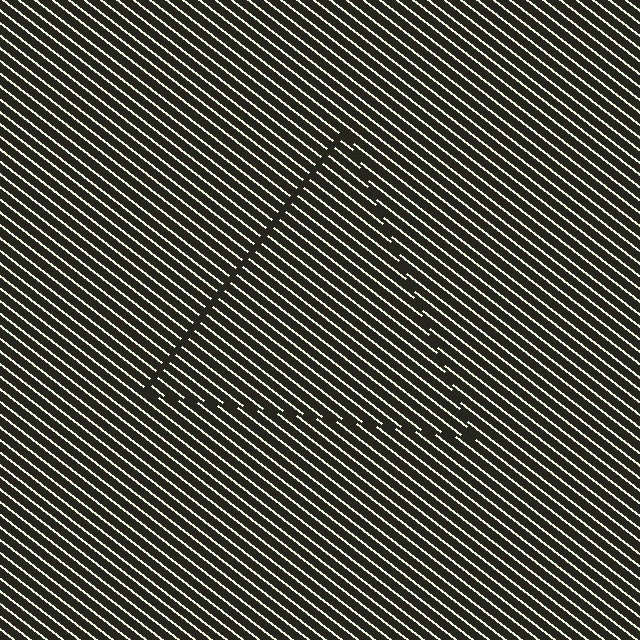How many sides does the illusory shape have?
3 sides — the line-ends trace a triangle.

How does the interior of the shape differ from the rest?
The interior of the shape contains the same grating, shifted by half a period — the contour is defined by the phase discontinuity where line-ends from the inner and outer gratings abut.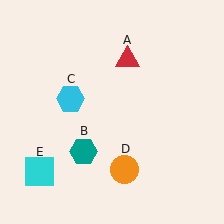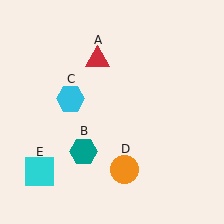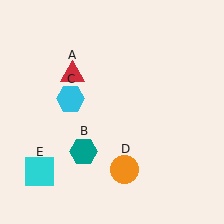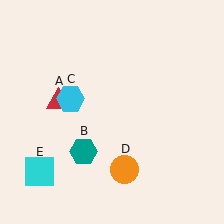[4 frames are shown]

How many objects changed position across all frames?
1 object changed position: red triangle (object A).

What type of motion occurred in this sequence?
The red triangle (object A) rotated counterclockwise around the center of the scene.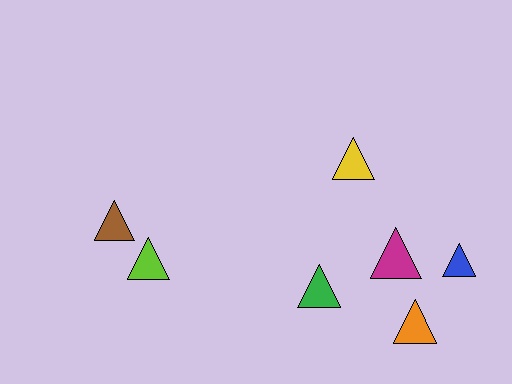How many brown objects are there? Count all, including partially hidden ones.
There is 1 brown object.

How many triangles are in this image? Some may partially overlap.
There are 7 triangles.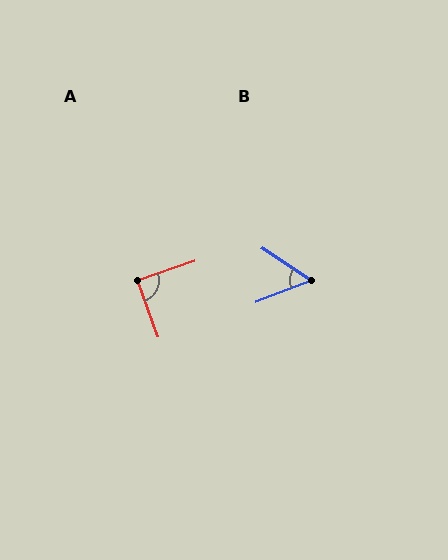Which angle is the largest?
A, at approximately 89 degrees.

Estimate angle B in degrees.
Approximately 54 degrees.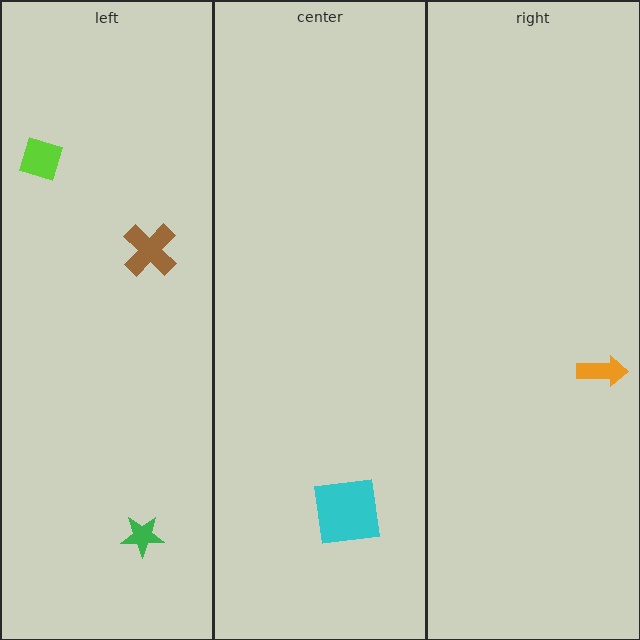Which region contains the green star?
The left region.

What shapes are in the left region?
The lime diamond, the green star, the brown cross.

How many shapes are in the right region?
1.